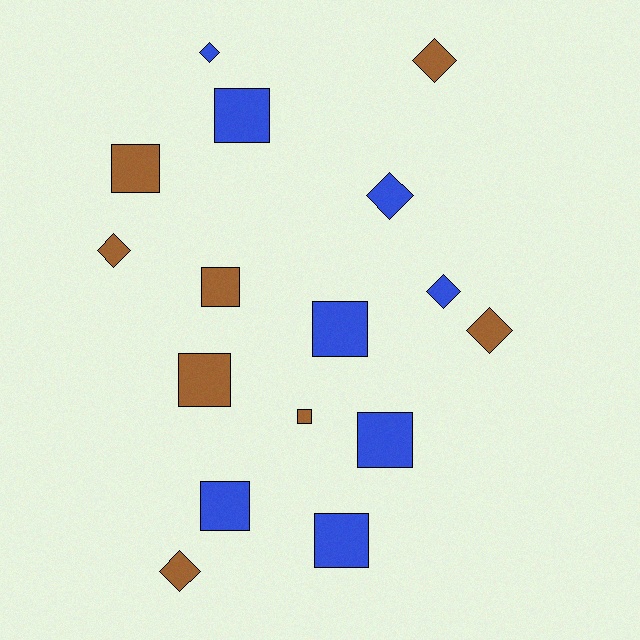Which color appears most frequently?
Blue, with 8 objects.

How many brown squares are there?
There are 4 brown squares.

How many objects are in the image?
There are 16 objects.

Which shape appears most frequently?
Square, with 9 objects.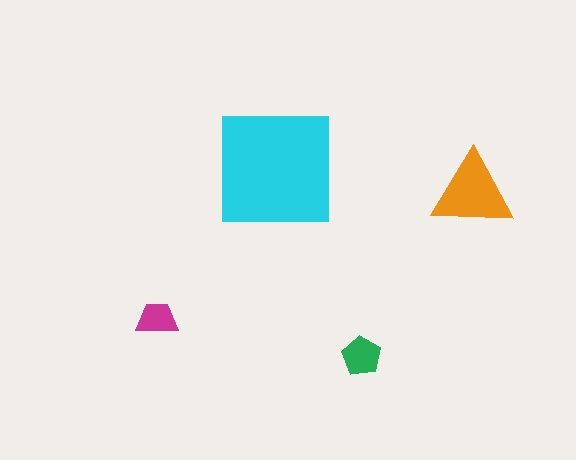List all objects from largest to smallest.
The cyan square, the orange triangle, the green pentagon, the magenta trapezoid.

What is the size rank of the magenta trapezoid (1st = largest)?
4th.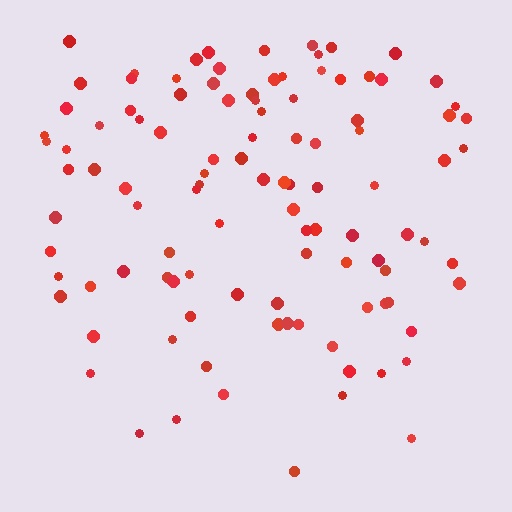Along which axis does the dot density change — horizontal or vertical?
Vertical.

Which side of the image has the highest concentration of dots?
The top.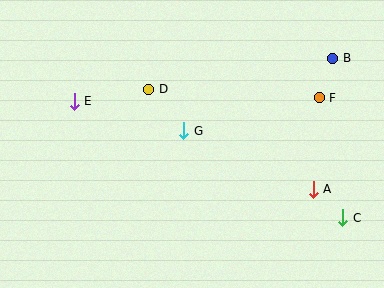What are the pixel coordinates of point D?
Point D is at (149, 89).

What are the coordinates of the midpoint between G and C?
The midpoint between G and C is at (263, 174).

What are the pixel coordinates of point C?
Point C is at (343, 218).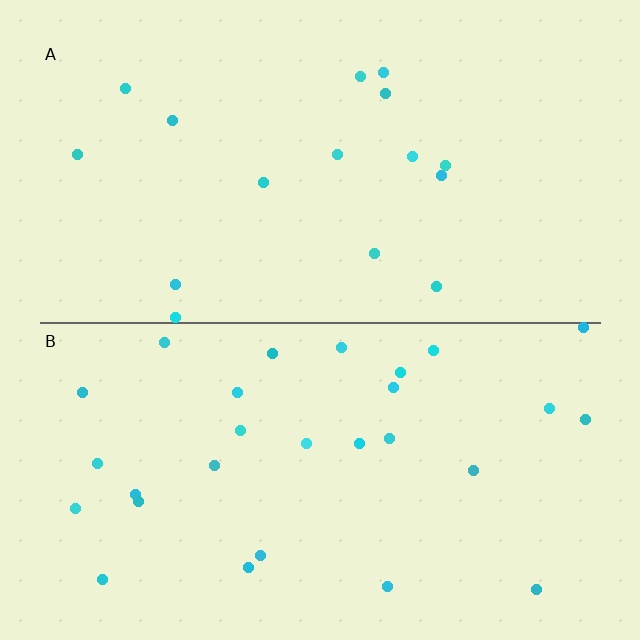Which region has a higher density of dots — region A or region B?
B (the bottom).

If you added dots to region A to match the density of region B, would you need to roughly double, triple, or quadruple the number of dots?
Approximately double.